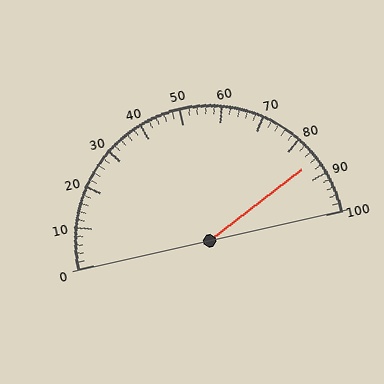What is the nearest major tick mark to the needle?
The nearest major tick mark is 90.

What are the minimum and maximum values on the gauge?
The gauge ranges from 0 to 100.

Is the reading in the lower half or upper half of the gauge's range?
The reading is in the upper half of the range (0 to 100).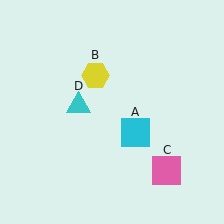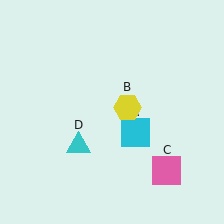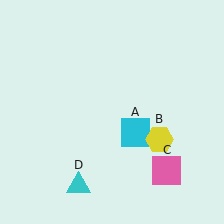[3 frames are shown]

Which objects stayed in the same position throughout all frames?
Cyan square (object A) and pink square (object C) remained stationary.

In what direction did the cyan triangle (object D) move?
The cyan triangle (object D) moved down.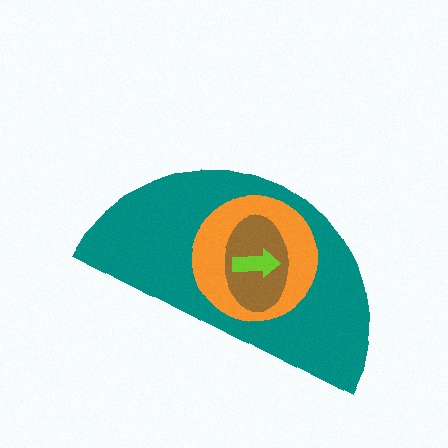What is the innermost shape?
The lime arrow.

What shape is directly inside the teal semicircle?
The orange circle.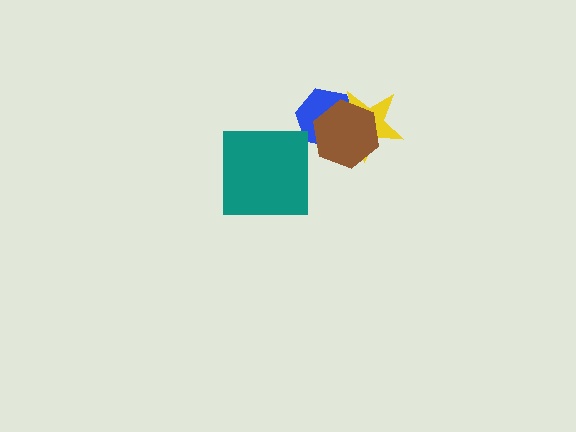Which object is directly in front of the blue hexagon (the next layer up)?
The yellow star is directly in front of the blue hexagon.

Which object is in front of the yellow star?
The brown hexagon is in front of the yellow star.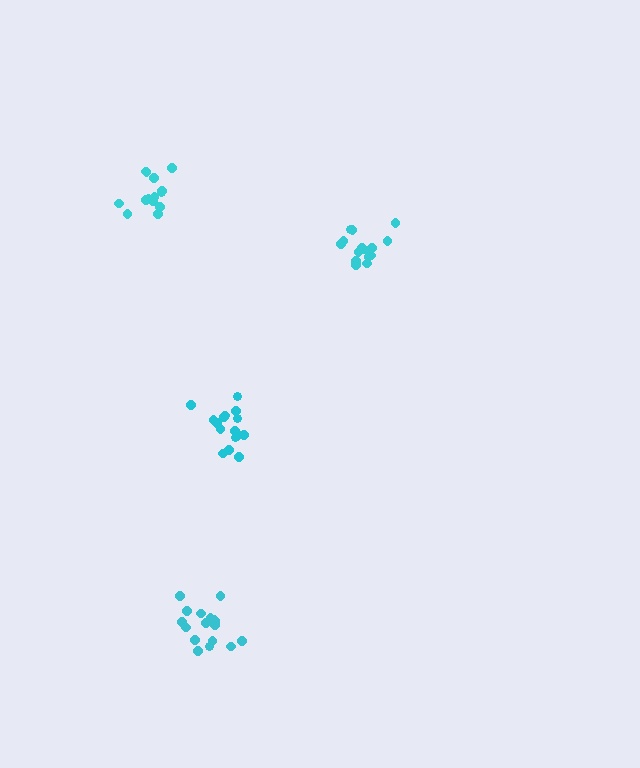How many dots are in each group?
Group 1: 18 dots, Group 2: 15 dots, Group 3: 16 dots, Group 4: 16 dots (65 total).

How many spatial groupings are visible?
There are 4 spatial groupings.